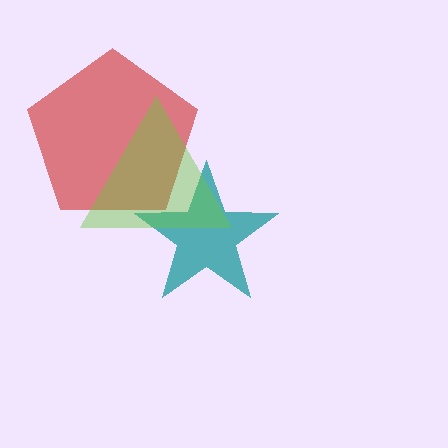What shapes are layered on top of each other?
The layered shapes are: a red pentagon, a teal star, a lime triangle.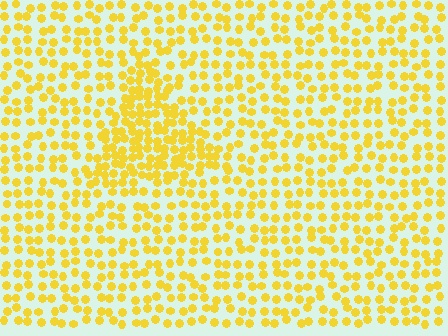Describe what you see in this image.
The image contains small yellow elements arranged at two different densities. A triangle-shaped region is visible where the elements are more densely packed than the surrounding area.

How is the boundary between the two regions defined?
The boundary is defined by a change in element density (approximately 1.9x ratio). All elements are the same color, size, and shape.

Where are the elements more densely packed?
The elements are more densely packed inside the triangle boundary.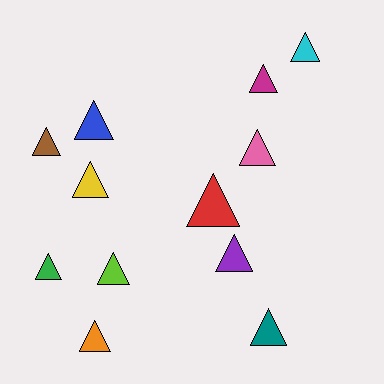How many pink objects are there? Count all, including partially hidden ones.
There is 1 pink object.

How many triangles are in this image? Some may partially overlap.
There are 12 triangles.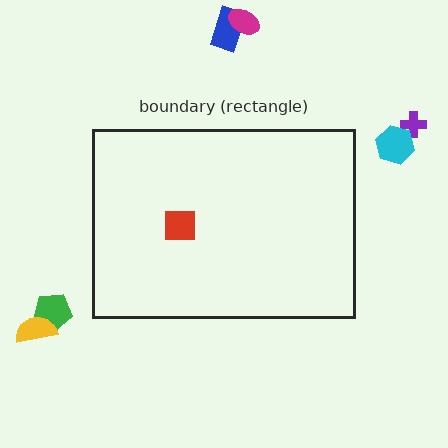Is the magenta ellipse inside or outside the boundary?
Outside.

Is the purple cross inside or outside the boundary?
Outside.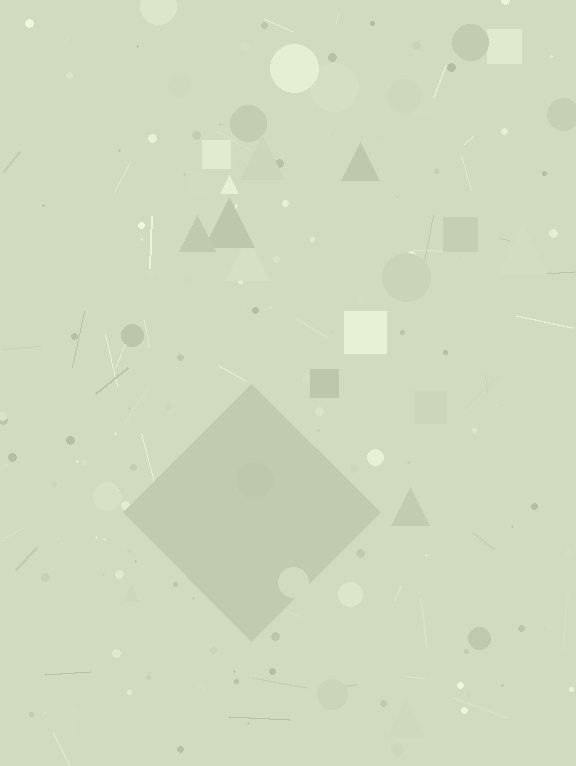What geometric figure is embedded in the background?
A diamond is embedded in the background.